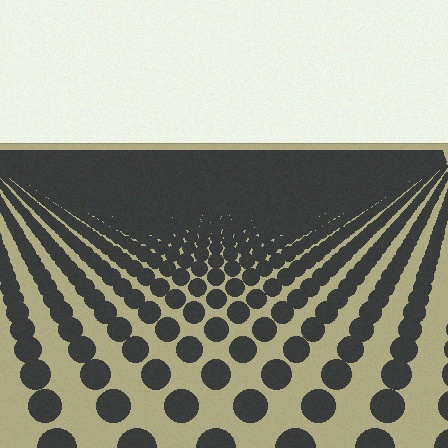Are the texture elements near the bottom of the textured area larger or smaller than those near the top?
Larger. Near the bottom, elements are closer to the viewer and appear at a bigger on-screen size.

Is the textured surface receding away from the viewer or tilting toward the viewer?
The surface is receding away from the viewer. Texture elements get smaller and denser toward the top.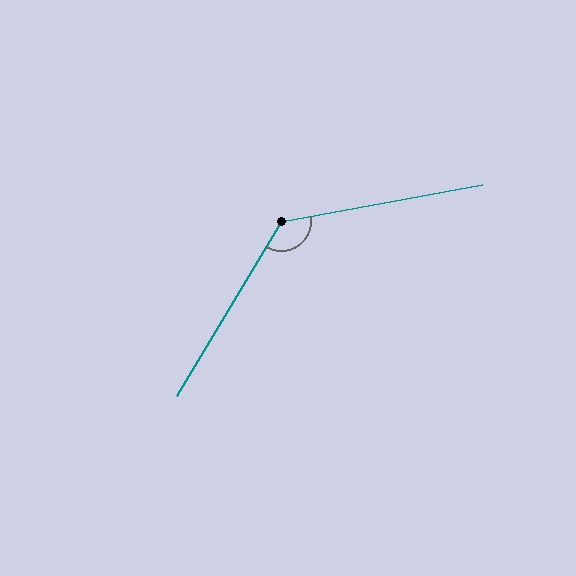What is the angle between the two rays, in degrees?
Approximately 132 degrees.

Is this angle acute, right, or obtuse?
It is obtuse.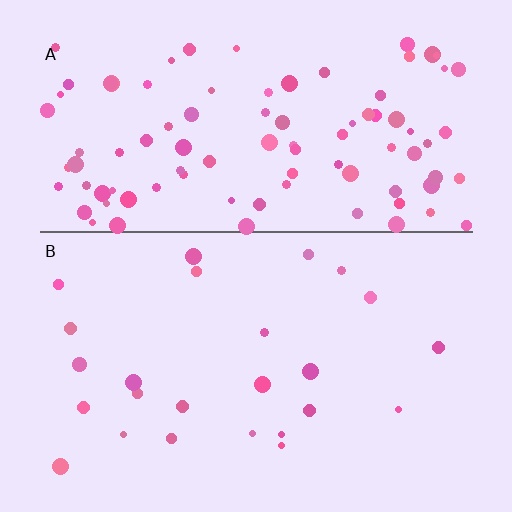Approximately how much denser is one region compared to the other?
Approximately 3.9× — region A over region B.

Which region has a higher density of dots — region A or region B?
A (the top).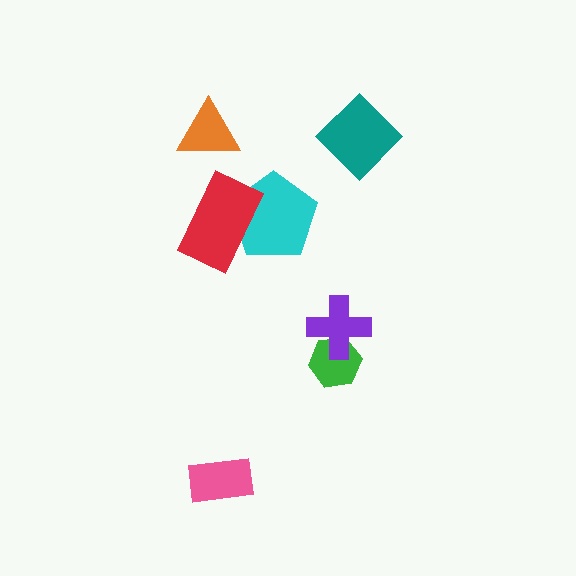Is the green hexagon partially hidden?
Yes, it is partially covered by another shape.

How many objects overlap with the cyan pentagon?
1 object overlaps with the cyan pentagon.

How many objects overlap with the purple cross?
1 object overlaps with the purple cross.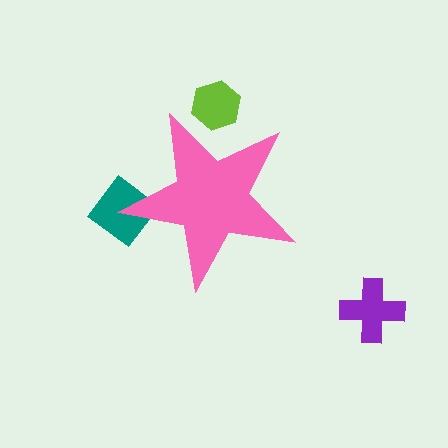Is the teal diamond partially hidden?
Yes, the teal diamond is partially hidden behind the pink star.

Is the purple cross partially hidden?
No, the purple cross is fully visible.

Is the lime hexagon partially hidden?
Yes, the lime hexagon is partially hidden behind the pink star.